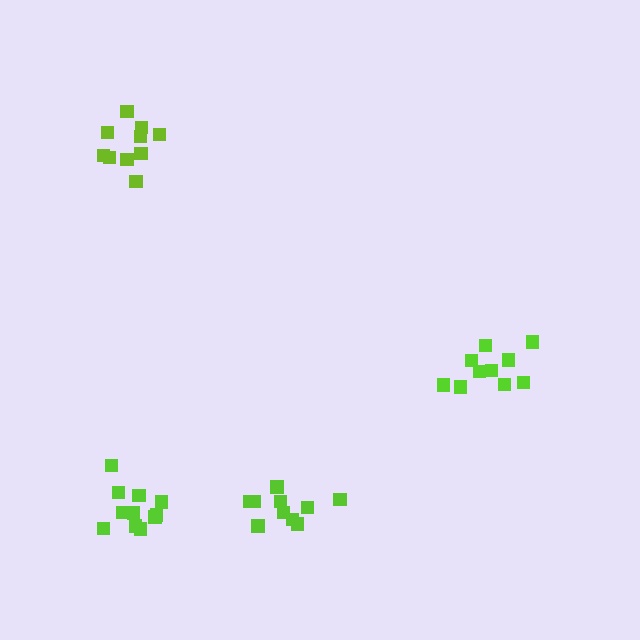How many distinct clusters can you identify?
There are 4 distinct clusters.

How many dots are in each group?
Group 1: 10 dots, Group 2: 10 dots, Group 3: 11 dots, Group 4: 10 dots (41 total).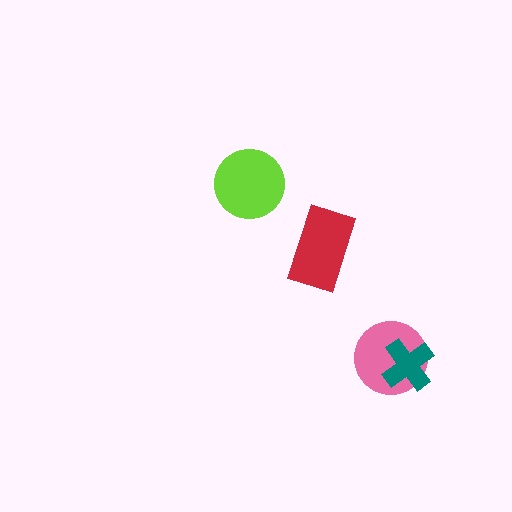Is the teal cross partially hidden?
No, no other shape covers it.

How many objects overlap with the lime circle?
0 objects overlap with the lime circle.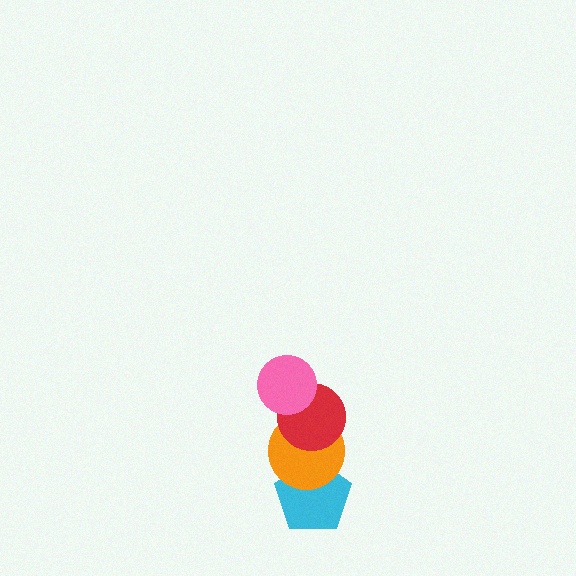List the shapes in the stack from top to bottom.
From top to bottom: the pink circle, the red circle, the orange circle, the cyan pentagon.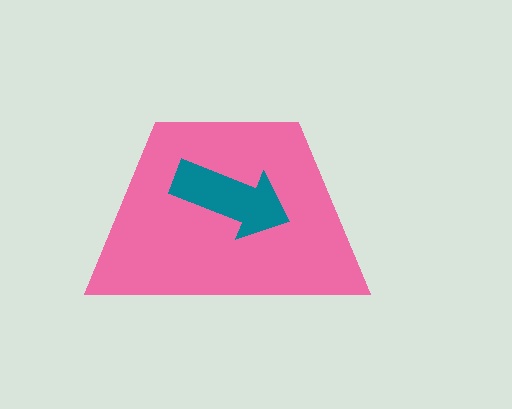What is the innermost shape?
The teal arrow.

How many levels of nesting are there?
2.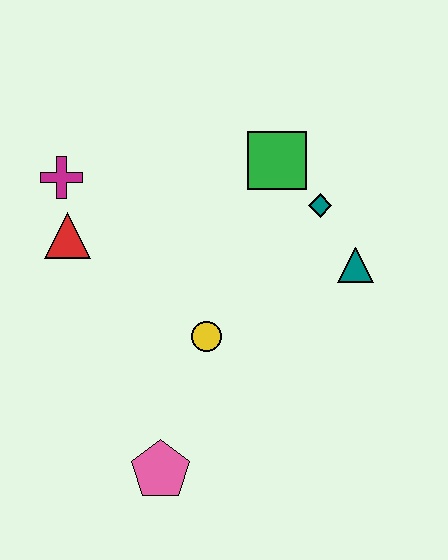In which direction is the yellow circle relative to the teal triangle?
The yellow circle is to the left of the teal triangle.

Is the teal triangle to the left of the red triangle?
No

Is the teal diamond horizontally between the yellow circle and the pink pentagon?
No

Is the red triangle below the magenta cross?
Yes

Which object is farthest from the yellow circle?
The magenta cross is farthest from the yellow circle.